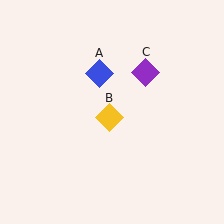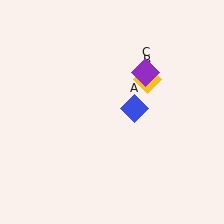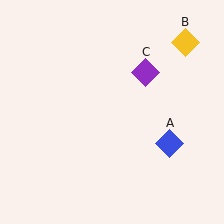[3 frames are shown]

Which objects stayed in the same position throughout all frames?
Purple diamond (object C) remained stationary.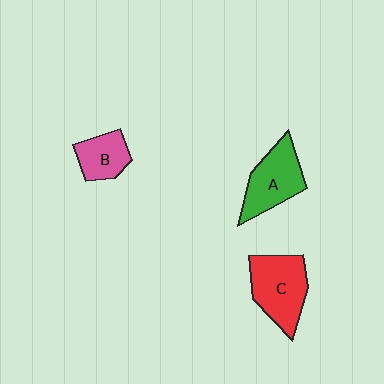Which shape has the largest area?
Shape C (red).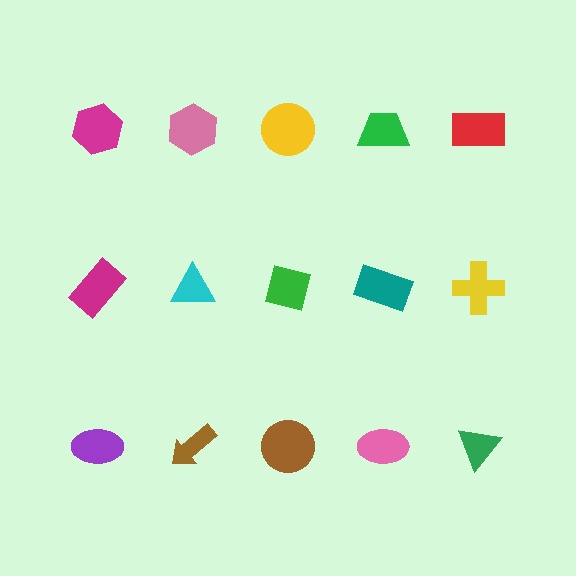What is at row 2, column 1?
A magenta rectangle.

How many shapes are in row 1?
5 shapes.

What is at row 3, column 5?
A green triangle.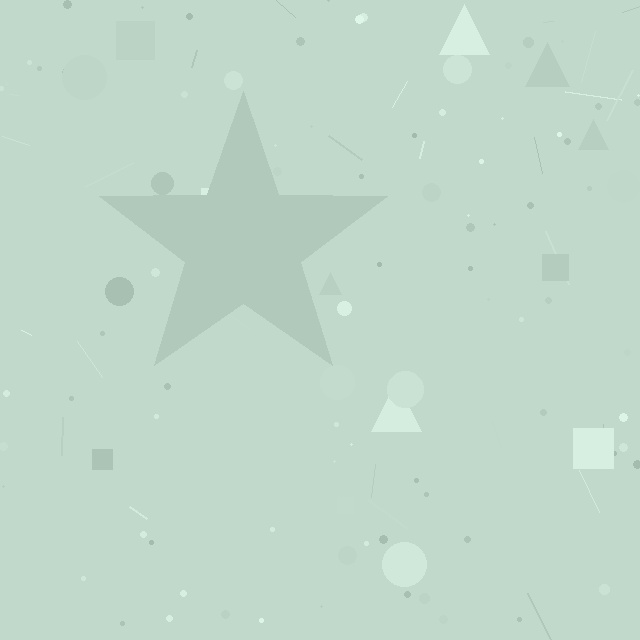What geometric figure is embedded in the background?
A star is embedded in the background.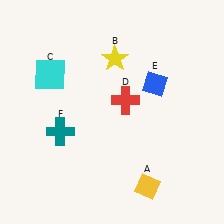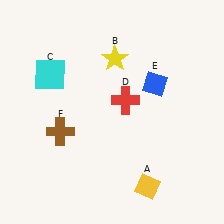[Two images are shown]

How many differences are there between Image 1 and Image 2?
There is 1 difference between the two images.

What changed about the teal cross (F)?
In Image 1, F is teal. In Image 2, it changed to brown.